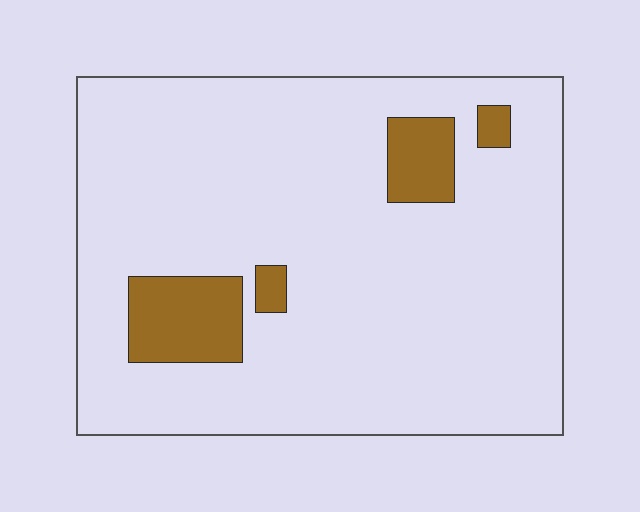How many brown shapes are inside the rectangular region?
4.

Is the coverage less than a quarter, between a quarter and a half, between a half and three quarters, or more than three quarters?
Less than a quarter.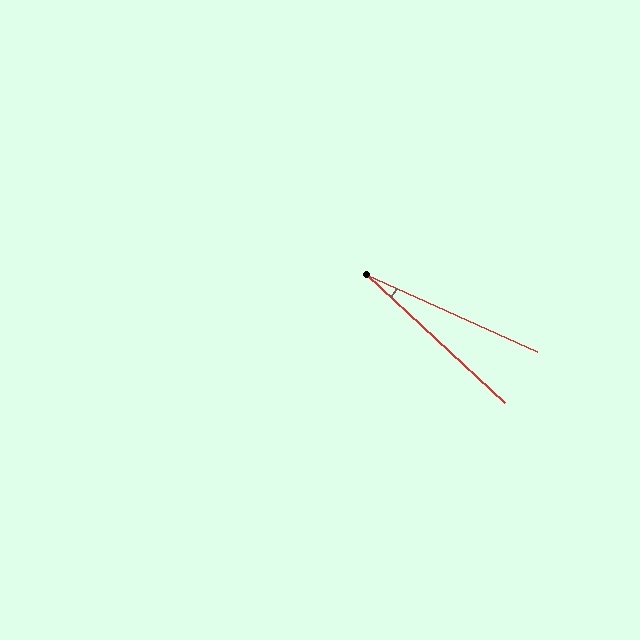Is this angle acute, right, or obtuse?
It is acute.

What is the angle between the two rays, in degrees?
Approximately 19 degrees.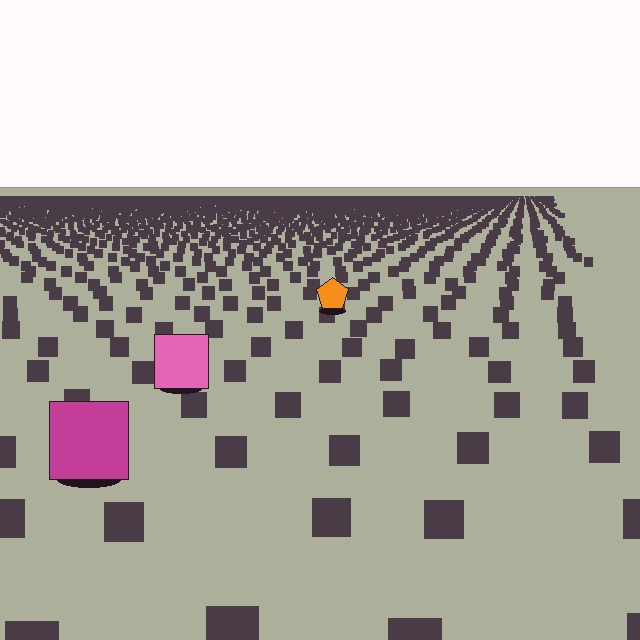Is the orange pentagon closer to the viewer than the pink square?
No. The pink square is closer — you can tell from the texture gradient: the ground texture is coarser near it.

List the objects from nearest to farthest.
From nearest to farthest: the magenta square, the pink square, the orange pentagon.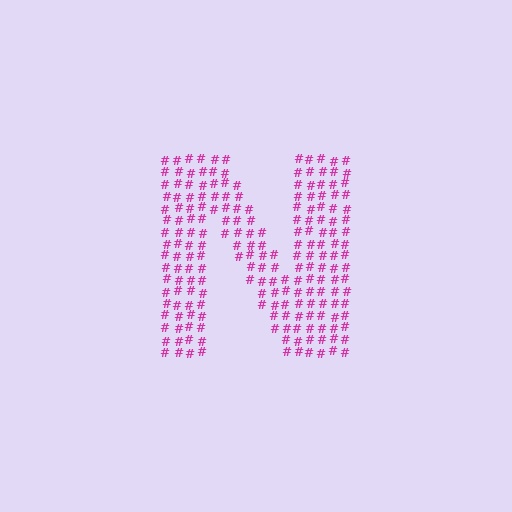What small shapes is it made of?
It is made of small hash symbols.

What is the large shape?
The large shape is the letter N.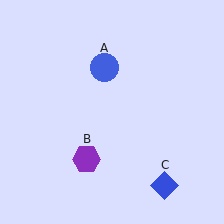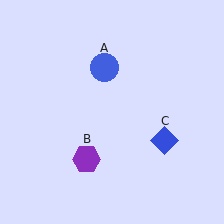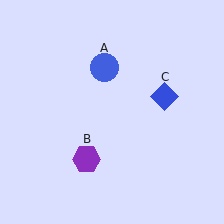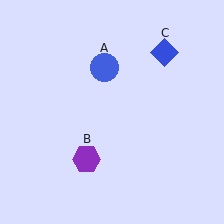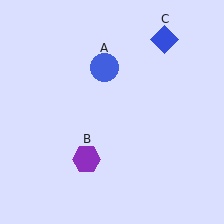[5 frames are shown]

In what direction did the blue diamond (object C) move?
The blue diamond (object C) moved up.